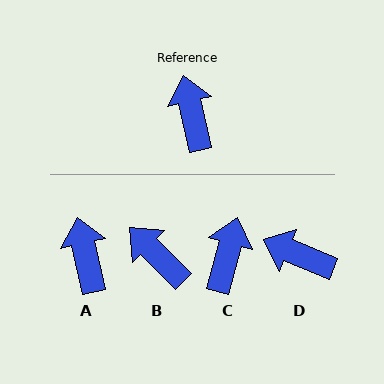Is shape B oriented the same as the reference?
No, it is off by about 32 degrees.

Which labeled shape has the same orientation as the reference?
A.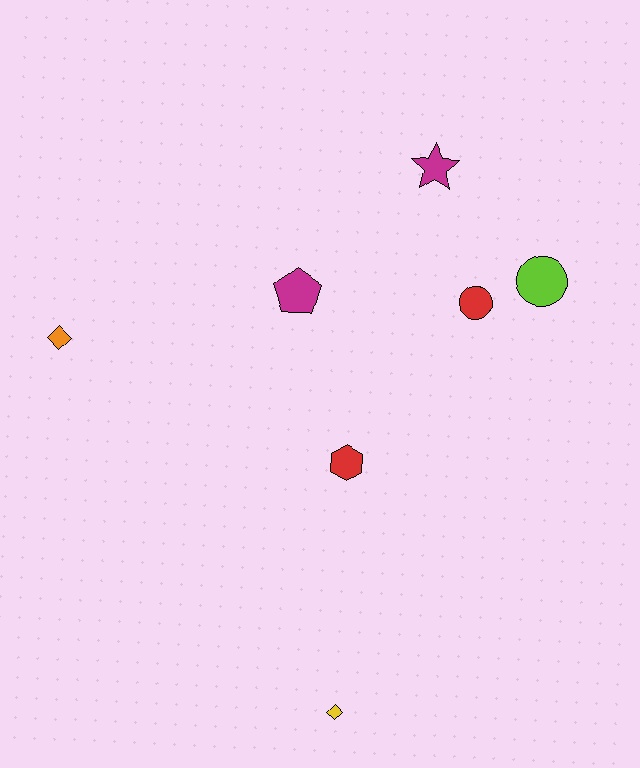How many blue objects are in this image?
There are no blue objects.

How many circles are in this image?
There are 2 circles.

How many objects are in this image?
There are 7 objects.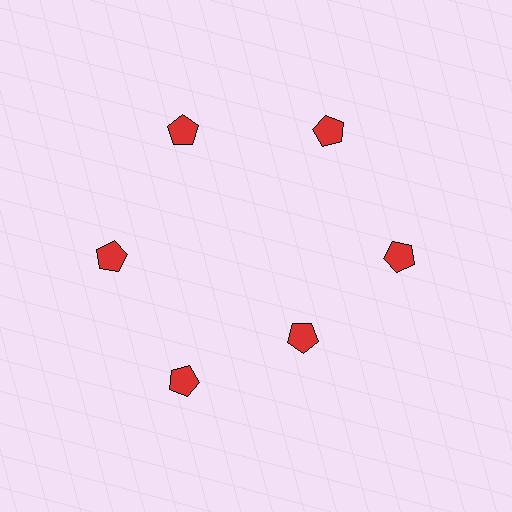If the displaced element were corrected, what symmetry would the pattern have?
It would have 6-fold rotational symmetry — the pattern would map onto itself every 60 degrees.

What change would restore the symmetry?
The symmetry would be restored by moving it outward, back onto the ring so that all 6 pentagons sit at equal angles and equal distance from the center.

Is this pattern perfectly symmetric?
No. The 6 red pentagons are arranged in a ring, but one element near the 5 o'clock position is pulled inward toward the center, breaking the 6-fold rotational symmetry.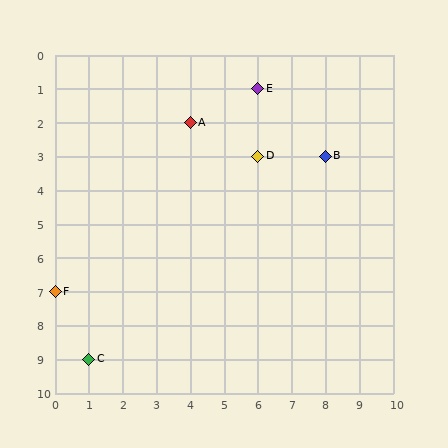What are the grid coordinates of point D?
Point D is at grid coordinates (6, 3).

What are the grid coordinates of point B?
Point B is at grid coordinates (8, 3).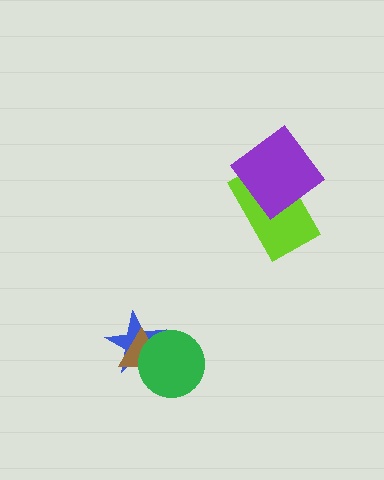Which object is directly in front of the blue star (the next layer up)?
The brown triangle is directly in front of the blue star.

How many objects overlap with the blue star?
2 objects overlap with the blue star.